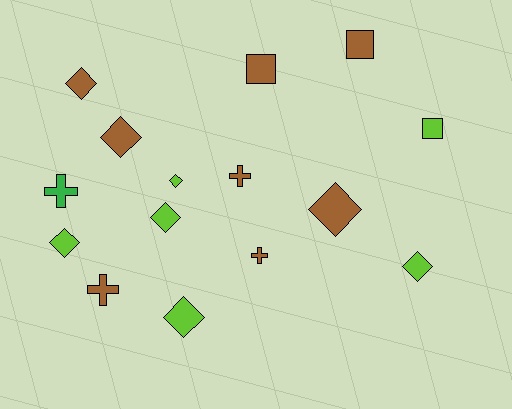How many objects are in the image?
There are 15 objects.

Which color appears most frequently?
Brown, with 8 objects.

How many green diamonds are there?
There are no green diamonds.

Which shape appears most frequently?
Diamond, with 8 objects.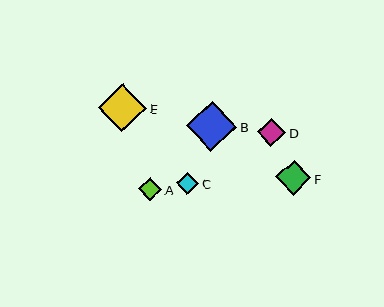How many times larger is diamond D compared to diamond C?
Diamond D is approximately 1.3 times the size of diamond C.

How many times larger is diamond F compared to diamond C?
Diamond F is approximately 1.6 times the size of diamond C.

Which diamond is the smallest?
Diamond C is the smallest with a size of approximately 22 pixels.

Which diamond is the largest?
Diamond B is the largest with a size of approximately 50 pixels.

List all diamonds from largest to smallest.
From largest to smallest: B, E, F, D, A, C.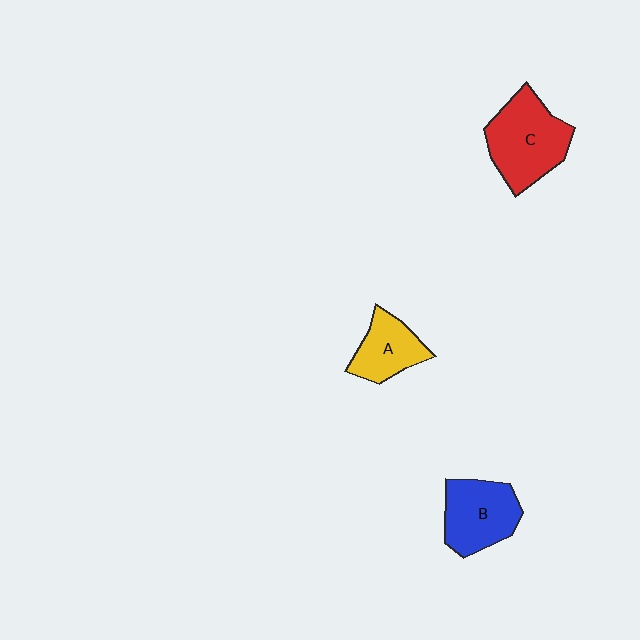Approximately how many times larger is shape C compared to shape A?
Approximately 1.6 times.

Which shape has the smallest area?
Shape A (yellow).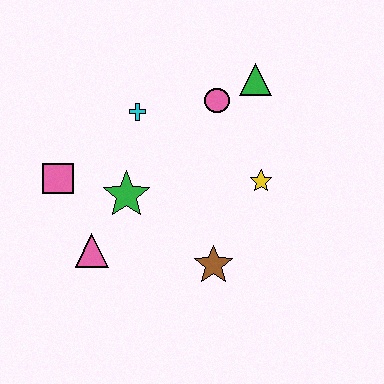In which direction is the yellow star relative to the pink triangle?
The yellow star is to the right of the pink triangle.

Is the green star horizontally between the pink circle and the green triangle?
No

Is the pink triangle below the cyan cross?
Yes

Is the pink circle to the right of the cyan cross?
Yes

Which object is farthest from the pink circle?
The pink triangle is farthest from the pink circle.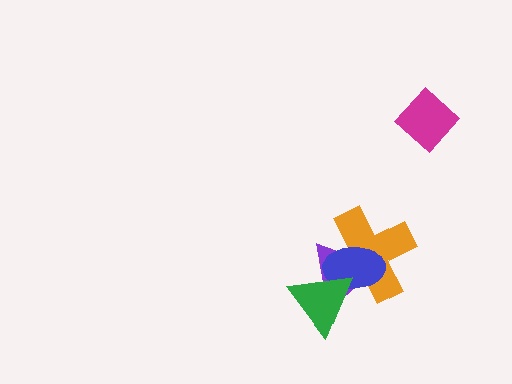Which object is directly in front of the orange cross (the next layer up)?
The purple triangle is directly in front of the orange cross.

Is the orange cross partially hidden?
Yes, it is partially covered by another shape.